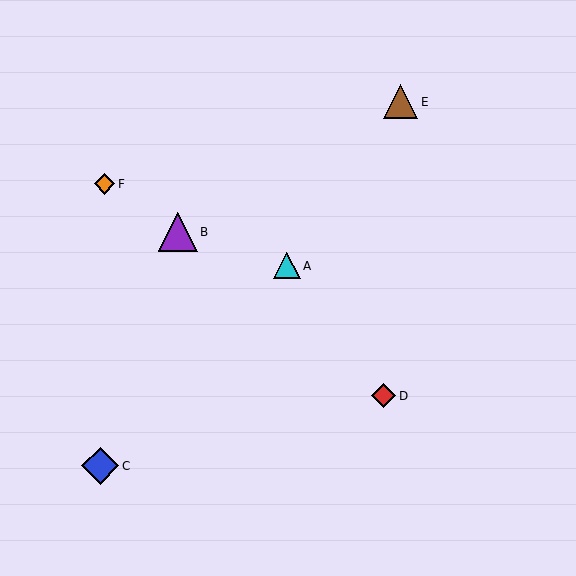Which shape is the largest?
The purple triangle (labeled B) is the largest.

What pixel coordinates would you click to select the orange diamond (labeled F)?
Click at (105, 184) to select the orange diamond F.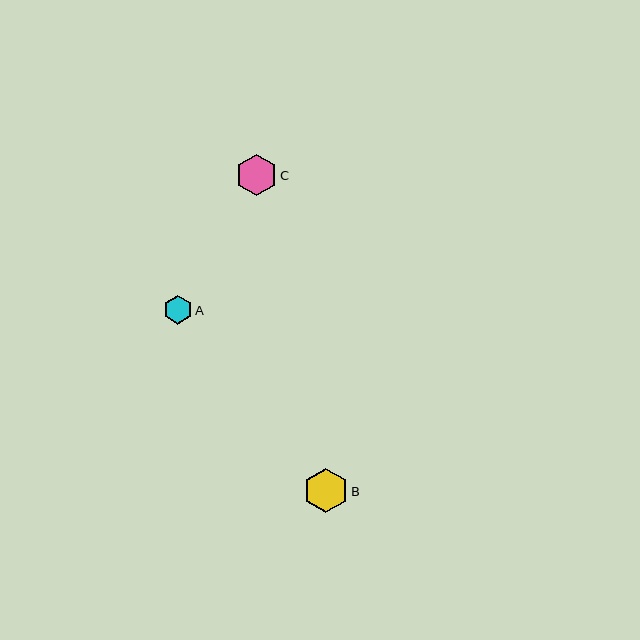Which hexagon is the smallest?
Hexagon A is the smallest with a size of approximately 29 pixels.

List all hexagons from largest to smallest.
From largest to smallest: B, C, A.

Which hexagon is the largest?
Hexagon B is the largest with a size of approximately 45 pixels.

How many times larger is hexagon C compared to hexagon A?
Hexagon C is approximately 1.4 times the size of hexagon A.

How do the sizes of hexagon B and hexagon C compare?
Hexagon B and hexagon C are approximately the same size.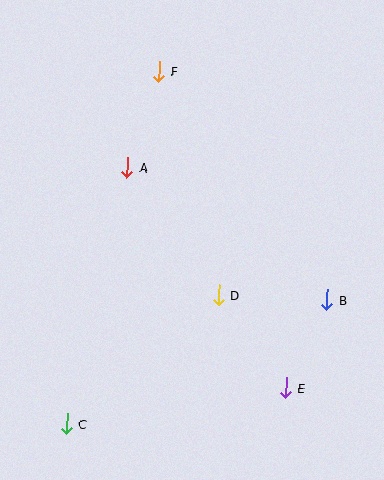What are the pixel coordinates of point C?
Point C is at (67, 424).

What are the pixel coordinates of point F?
Point F is at (159, 71).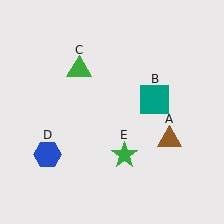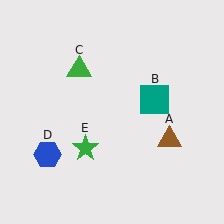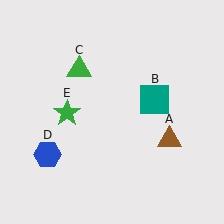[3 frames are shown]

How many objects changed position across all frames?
1 object changed position: green star (object E).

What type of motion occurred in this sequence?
The green star (object E) rotated clockwise around the center of the scene.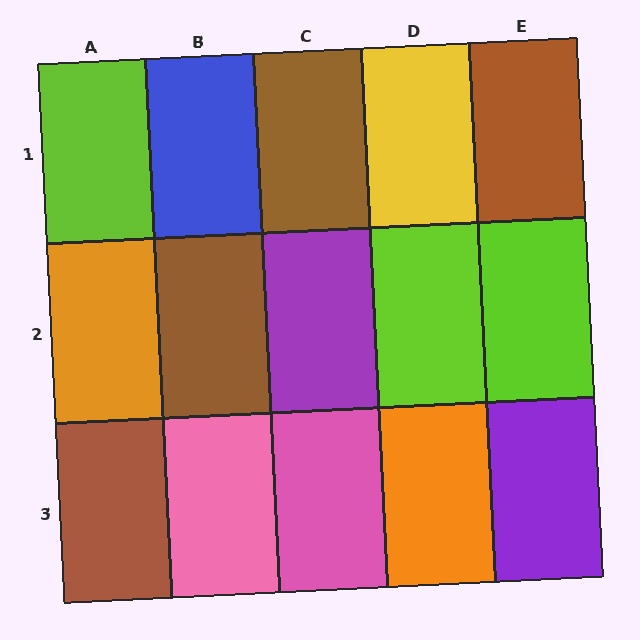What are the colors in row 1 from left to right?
Lime, blue, brown, yellow, brown.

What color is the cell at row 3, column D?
Orange.